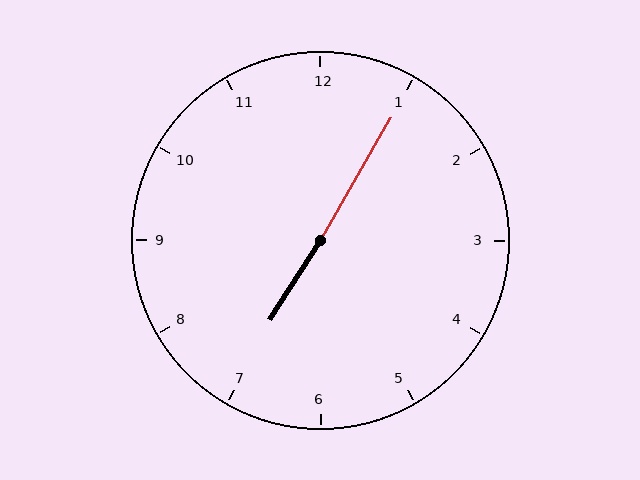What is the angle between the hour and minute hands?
Approximately 178 degrees.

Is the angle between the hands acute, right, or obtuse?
It is obtuse.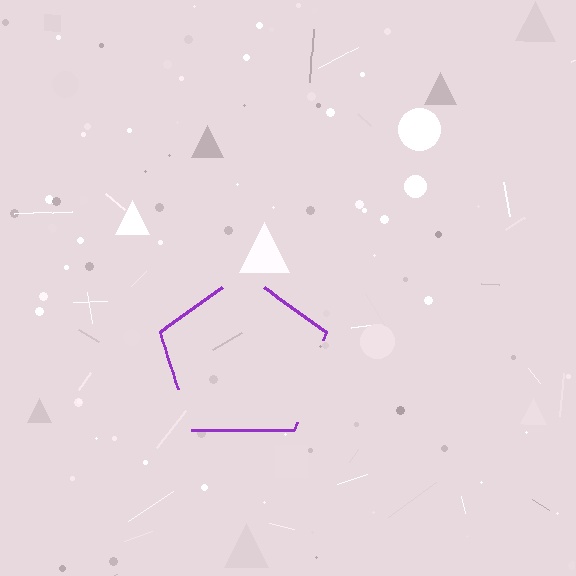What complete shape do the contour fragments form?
The contour fragments form a pentagon.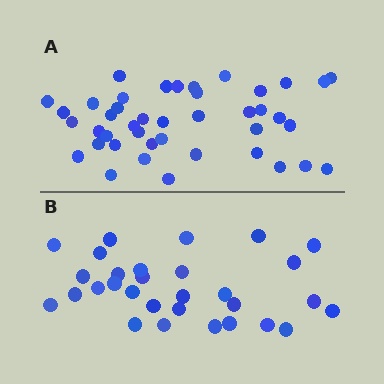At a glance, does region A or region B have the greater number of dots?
Region A (the top region) has more dots.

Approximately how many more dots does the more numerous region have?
Region A has roughly 12 or so more dots than region B.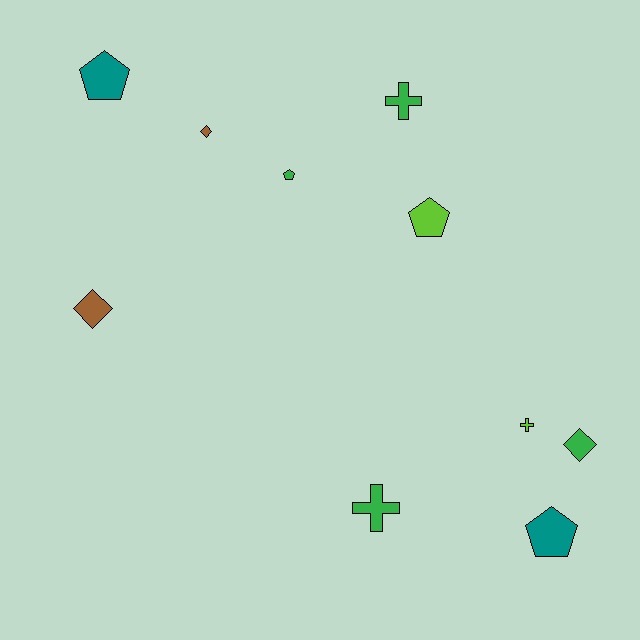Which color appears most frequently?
Green, with 4 objects.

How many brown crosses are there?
There are no brown crosses.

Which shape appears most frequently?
Pentagon, with 4 objects.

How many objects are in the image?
There are 10 objects.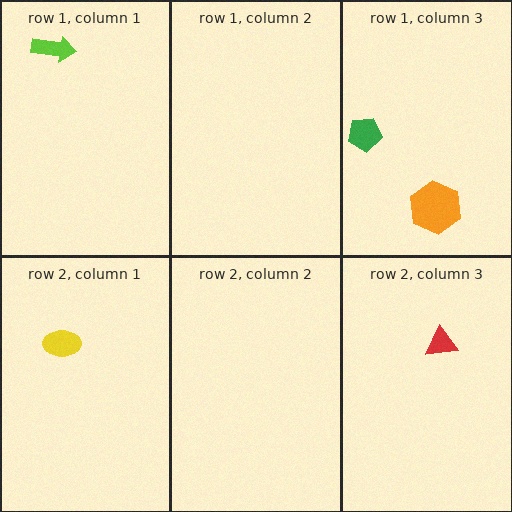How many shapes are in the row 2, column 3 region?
1.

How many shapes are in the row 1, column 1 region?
1.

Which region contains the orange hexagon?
The row 1, column 3 region.